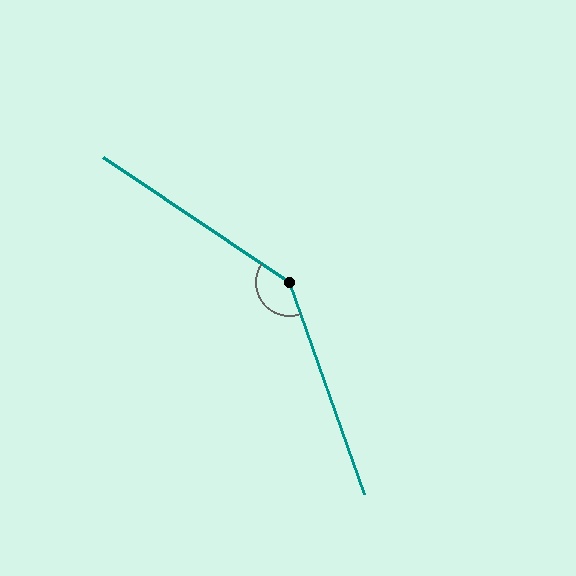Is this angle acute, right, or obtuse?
It is obtuse.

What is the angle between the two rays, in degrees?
Approximately 143 degrees.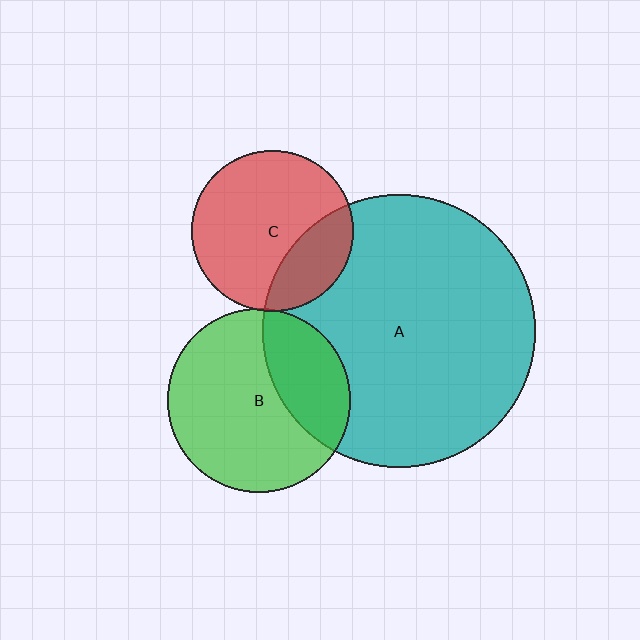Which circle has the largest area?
Circle A (teal).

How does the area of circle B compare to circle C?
Approximately 1.3 times.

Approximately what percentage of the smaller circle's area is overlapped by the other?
Approximately 5%.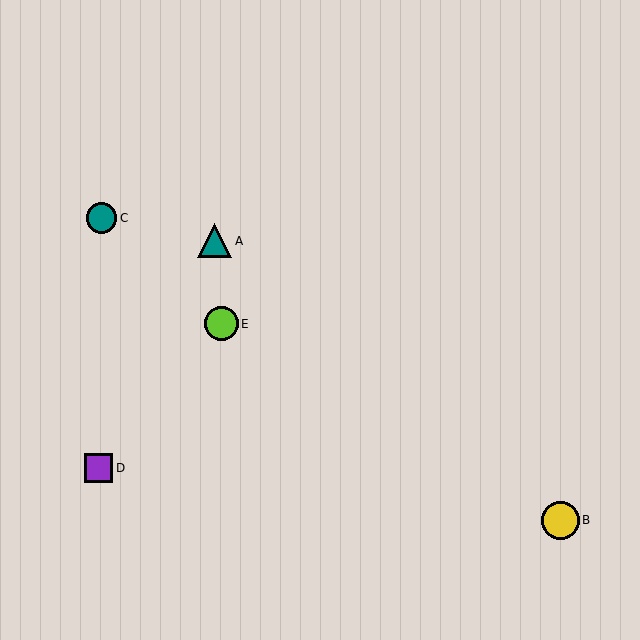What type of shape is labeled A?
Shape A is a teal triangle.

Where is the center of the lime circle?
The center of the lime circle is at (221, 324).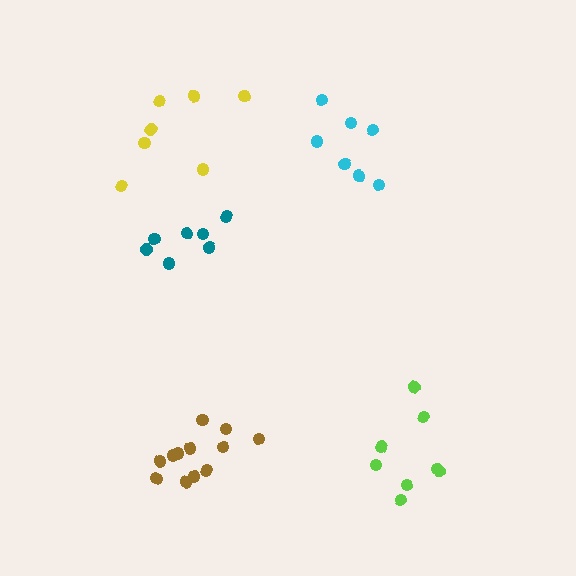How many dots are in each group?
Group 1: 12 dots, Group 2: 8 dots, Group 3: 7 dots, Group 4: 7 dots, Group 5: 7 dots (41 total).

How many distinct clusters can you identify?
There are 5 distinct clusters.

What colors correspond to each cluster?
The clusters are colored: brown, lime, cyan, yellow, teal.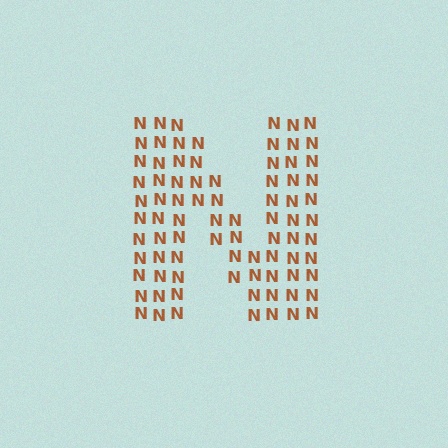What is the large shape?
The large shape is the letter N.